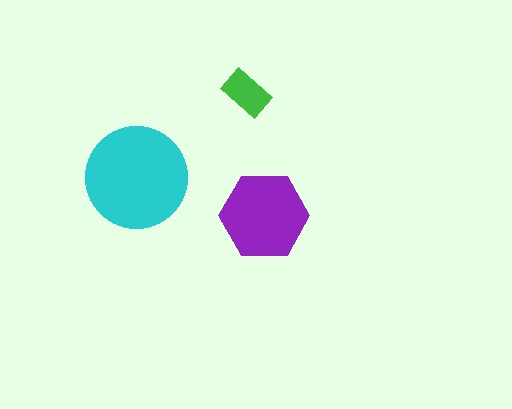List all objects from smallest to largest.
The green rectangle, the purple hexagon, the cyan circle.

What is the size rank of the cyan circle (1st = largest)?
1st.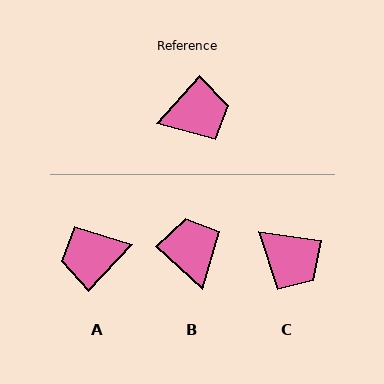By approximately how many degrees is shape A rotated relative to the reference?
Approximately 179 degrees counter-clockwise.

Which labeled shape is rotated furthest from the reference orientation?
A, about 179 degrees away.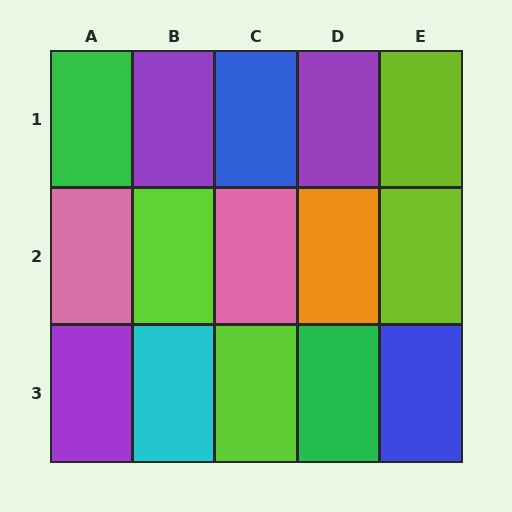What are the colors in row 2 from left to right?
Pink, lime, pink, orange, lime.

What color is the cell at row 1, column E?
Lime.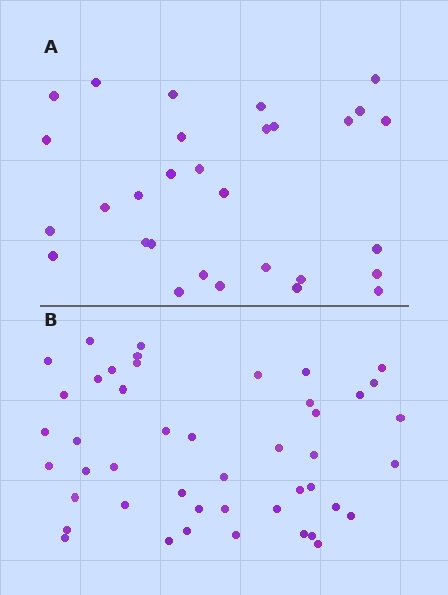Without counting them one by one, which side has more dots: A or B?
Region B (the bottom region) has more dots.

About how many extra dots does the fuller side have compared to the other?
Region B has approximately 15 more dots than region A.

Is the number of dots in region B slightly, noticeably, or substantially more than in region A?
Region B has substantially more. The ratio is roughly 1.5 to 1.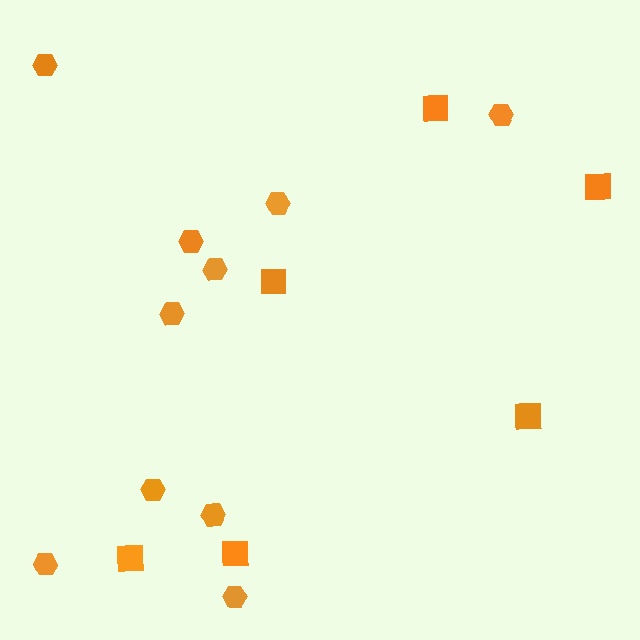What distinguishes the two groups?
There are 2 groups: one group of hexagons (10) and one group of squares (6).